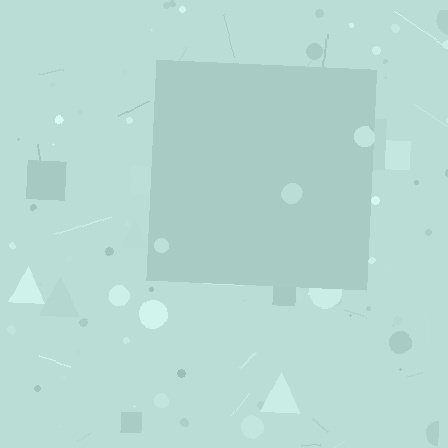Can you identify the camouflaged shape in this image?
The camouflaged shape is a square.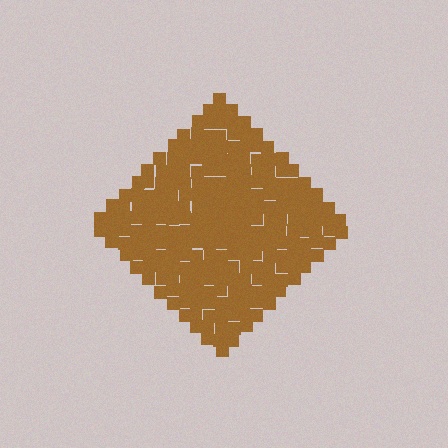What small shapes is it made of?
It is made of small squares.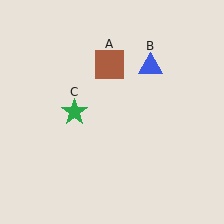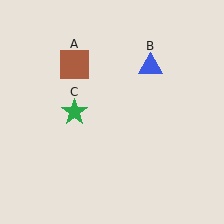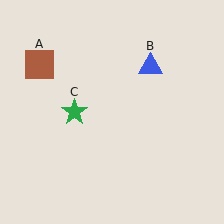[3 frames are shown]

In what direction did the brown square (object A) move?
The brown square (object A) moved left.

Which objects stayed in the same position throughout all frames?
Blue triangle (object B) and green star (object C) remained stationary.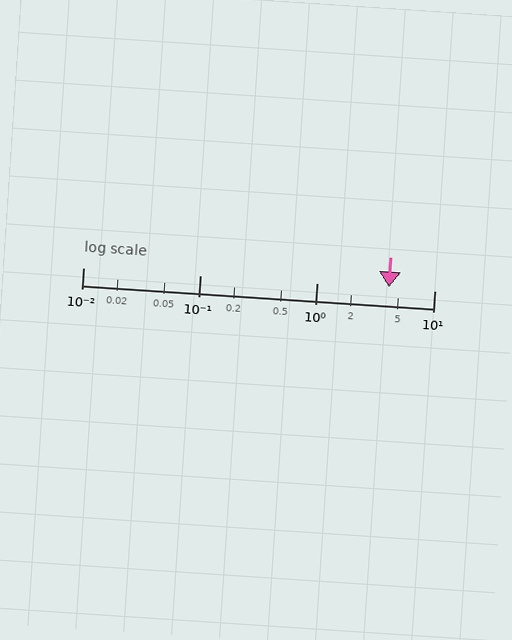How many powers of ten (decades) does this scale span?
The scale spans 3 decades, from 0.01 to 10.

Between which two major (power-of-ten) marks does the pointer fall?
The pointer is between 1 and 10.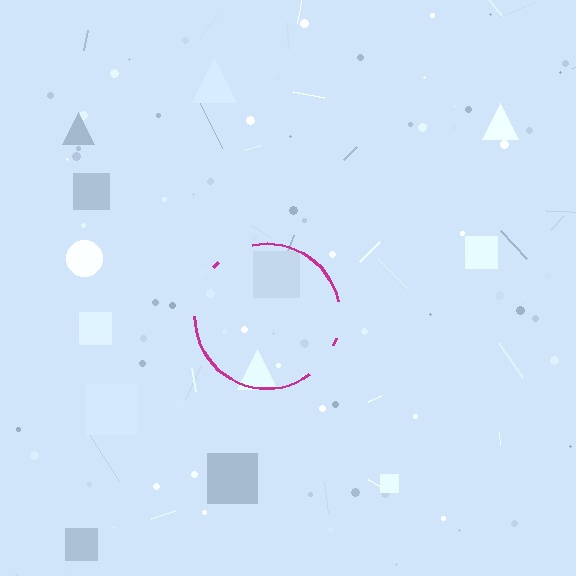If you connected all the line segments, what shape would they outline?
They would outline a circle.